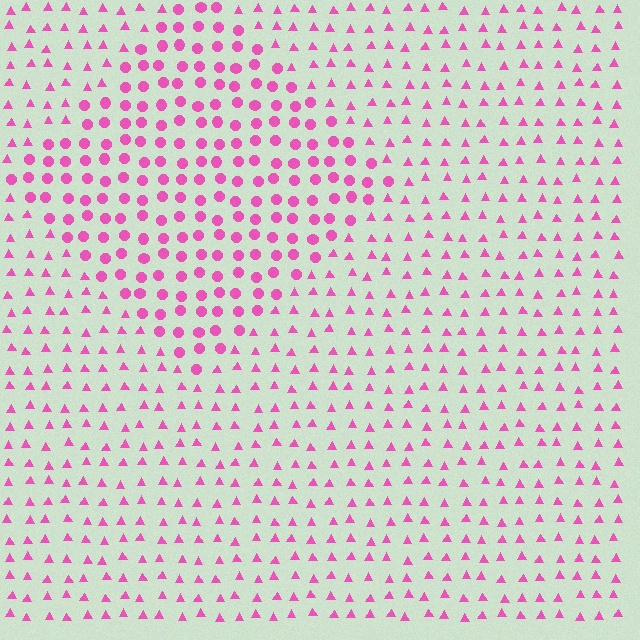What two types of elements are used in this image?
The image uses circles inside the diamond region and triangles outside it.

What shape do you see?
I see a diamond.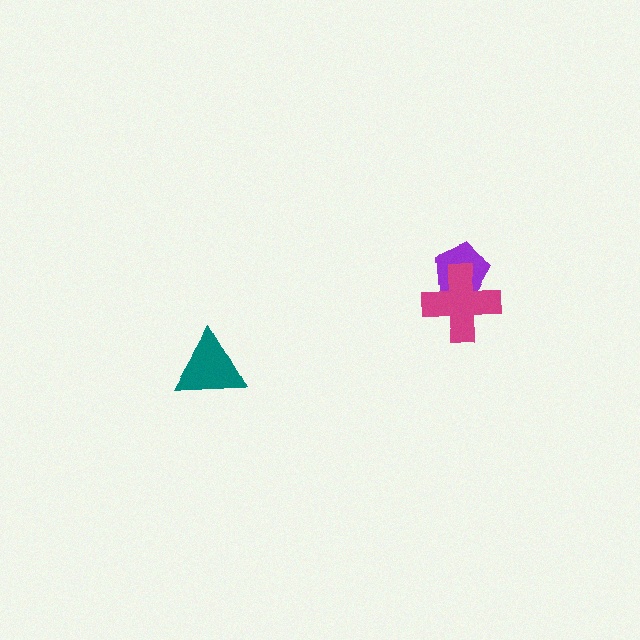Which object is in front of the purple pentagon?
The magenta cross is in front of the purple pentagon.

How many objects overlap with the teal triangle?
0 objects overlap with the teal triangle.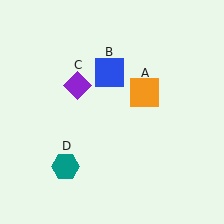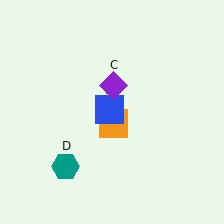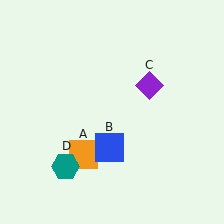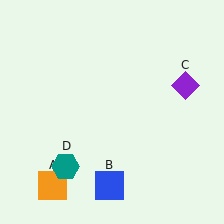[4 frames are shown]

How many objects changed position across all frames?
3 objects changed position: orange square (object A), blue square (object B), purple diamond (object C).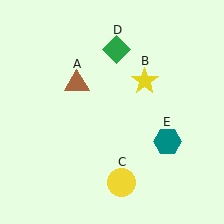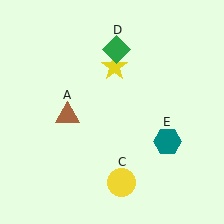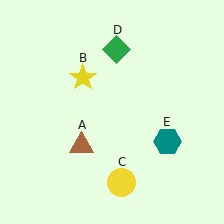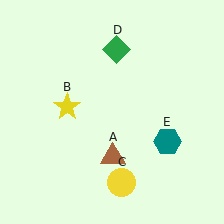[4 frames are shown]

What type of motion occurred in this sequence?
The brown triangle (object A), yellow star (object B) rotated counterclockwise around the center of the scene.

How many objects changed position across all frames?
2 objects changed position: brown triangle (object A), yellow star (object B).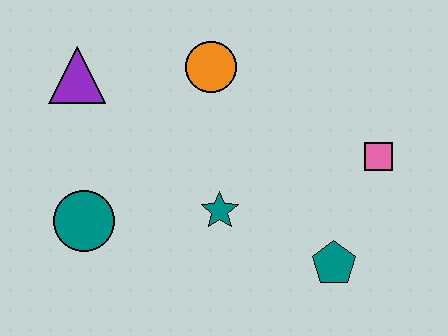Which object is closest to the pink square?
The teal pentagon is closest to the pink square.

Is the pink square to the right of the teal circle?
Yes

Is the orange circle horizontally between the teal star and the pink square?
No